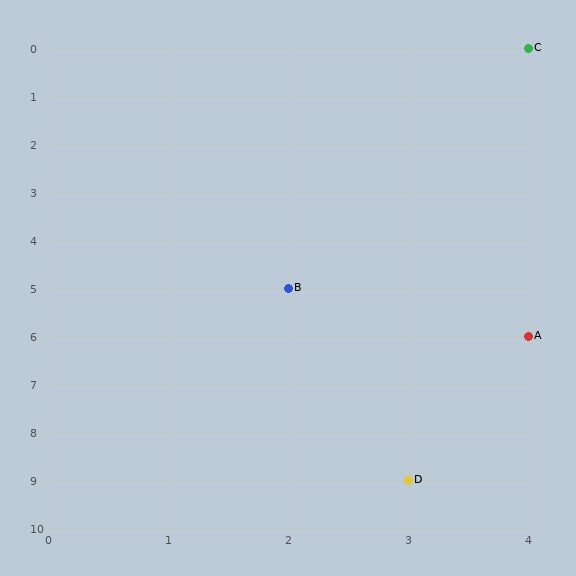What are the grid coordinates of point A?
Point A is at grid coordinates (4, 6).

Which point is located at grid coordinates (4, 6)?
Point A is at (4, 6).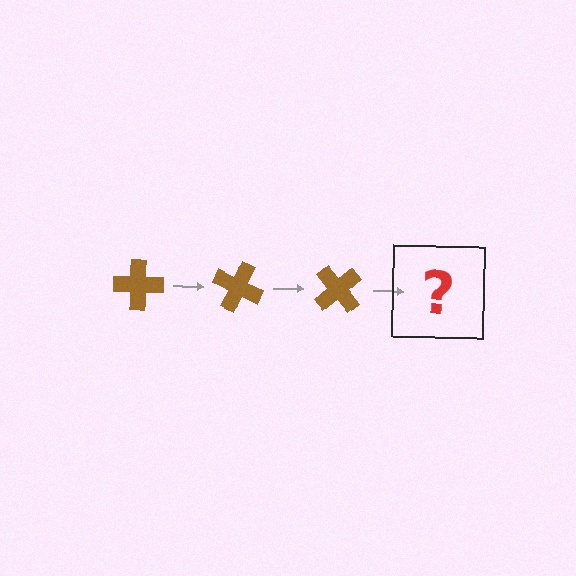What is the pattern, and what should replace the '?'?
The pattern is that the cross rotates 25 degrees each step. The '?' should be a brown cross rotated 75 degrees.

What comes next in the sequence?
The next element should be a brown cross rotated 75 degrees.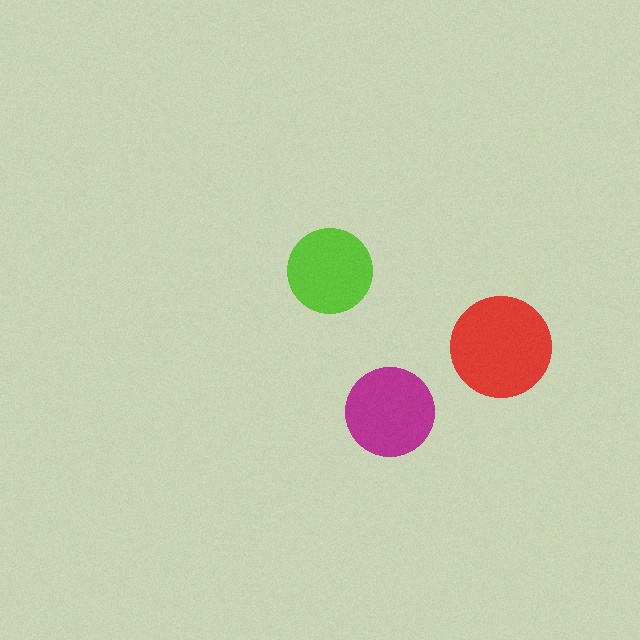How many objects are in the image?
There are 3 objects in the image.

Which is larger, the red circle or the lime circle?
The red one.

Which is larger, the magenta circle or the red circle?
The red one.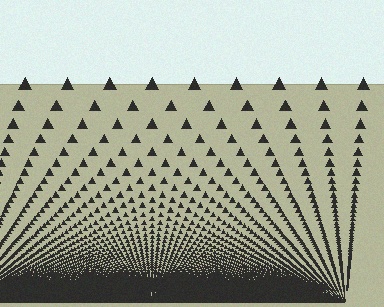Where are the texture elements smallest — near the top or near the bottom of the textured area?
Near the bottom.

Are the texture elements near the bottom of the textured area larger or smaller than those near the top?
Smaller. The gradient is inverted — elements near the bottom are smaller and denser.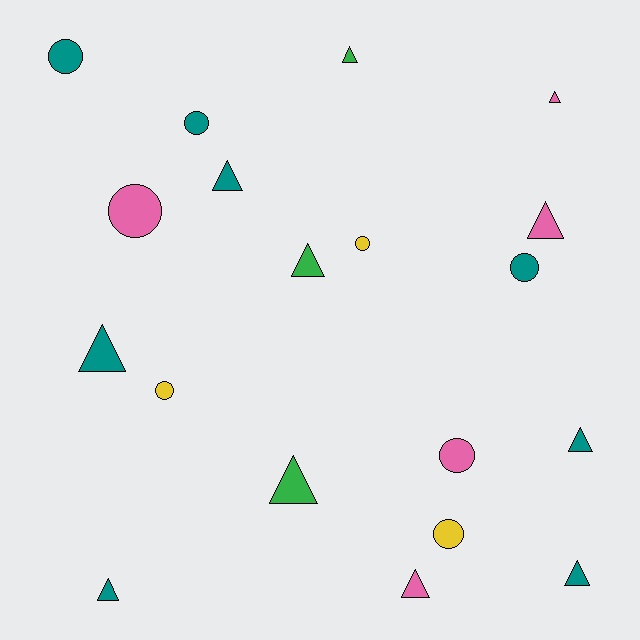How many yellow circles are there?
There are 3 yellow circles.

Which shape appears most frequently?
Triangle, with 11 objects.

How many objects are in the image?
There are 19 objects.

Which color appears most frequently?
Teal, with 8 objects.